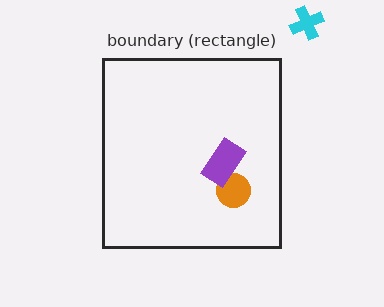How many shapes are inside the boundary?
2 inside, 1 outside.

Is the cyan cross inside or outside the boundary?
Outside.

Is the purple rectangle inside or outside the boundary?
Inside.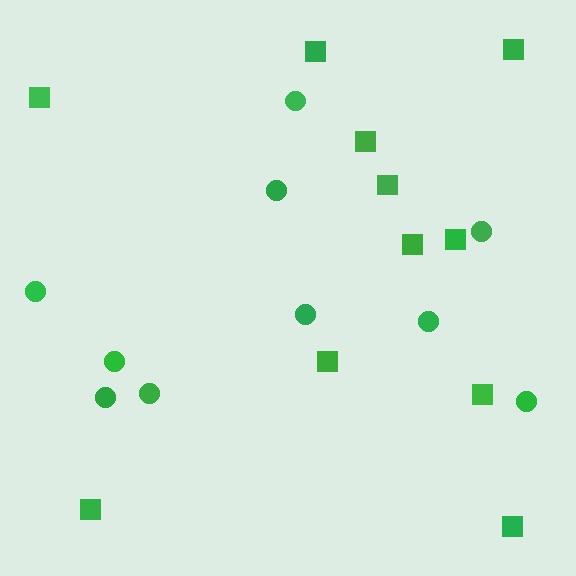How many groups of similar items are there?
There are 2 groups: one group of squares (11) and one group of circles (10).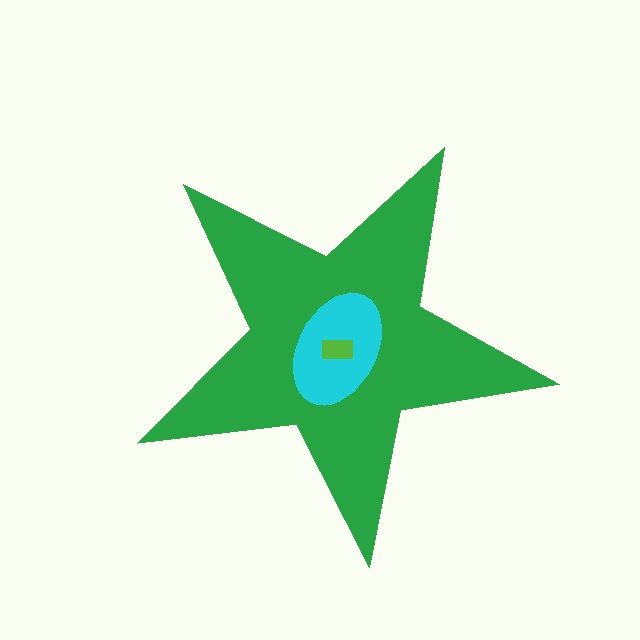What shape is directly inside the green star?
The cyan ellipse.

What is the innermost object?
The lime rectangle.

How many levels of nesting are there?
3.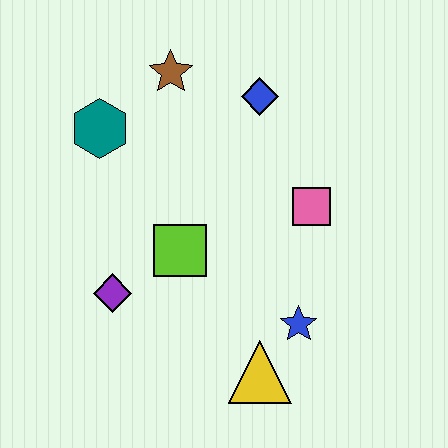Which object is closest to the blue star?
The yellow triangle is closest to the blue star.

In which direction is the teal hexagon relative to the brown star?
The teal hexagon is to the left of the brown star.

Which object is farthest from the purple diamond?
The blue diamond is farthest from the purple diamond.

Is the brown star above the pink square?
Yes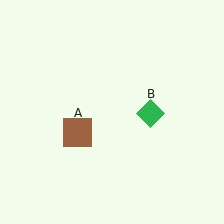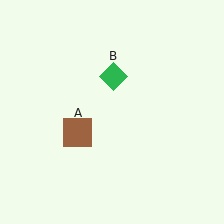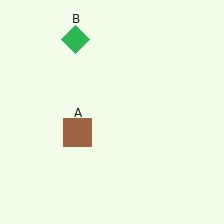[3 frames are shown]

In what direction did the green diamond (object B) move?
The green diamond (object B) moved up and to the left.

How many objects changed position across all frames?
1 object changed position: green diamond (object B).